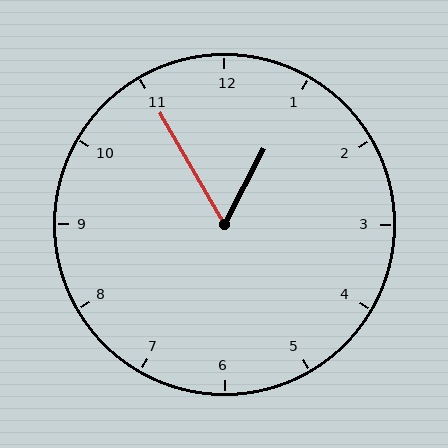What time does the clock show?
12:55.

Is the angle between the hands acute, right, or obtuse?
It is acute.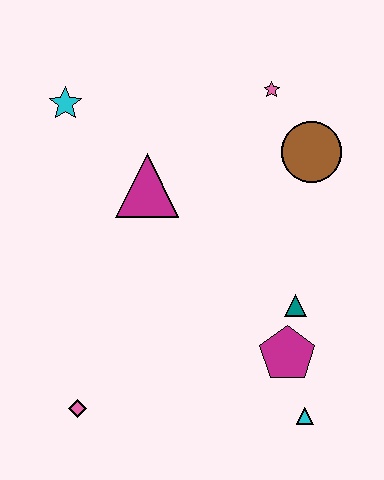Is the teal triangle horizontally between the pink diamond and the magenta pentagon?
No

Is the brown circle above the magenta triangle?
Yes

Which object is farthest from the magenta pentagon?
The cyan star is farthest from the magenta pentagon.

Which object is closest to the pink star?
The brown circle is closest to the pink star.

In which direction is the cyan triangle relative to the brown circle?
The cyan triangle is below the brown circle.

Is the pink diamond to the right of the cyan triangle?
No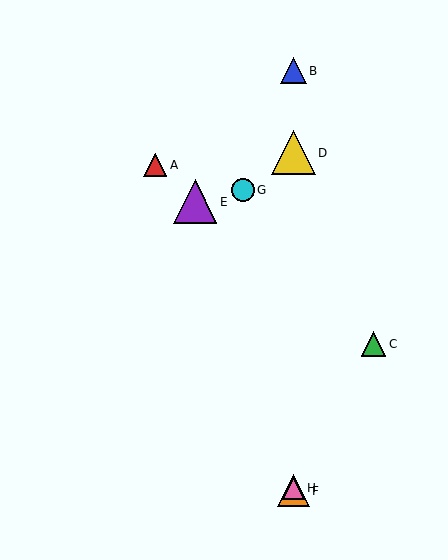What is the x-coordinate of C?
Object C is at x≈374.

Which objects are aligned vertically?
Objects B, D, F, H are aligned vertically.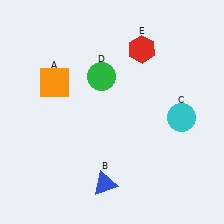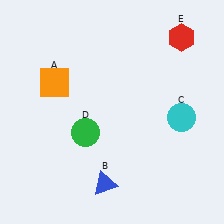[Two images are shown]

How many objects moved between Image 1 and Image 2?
2 objects moved between the two images.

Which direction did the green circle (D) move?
The green circle (D) moved down.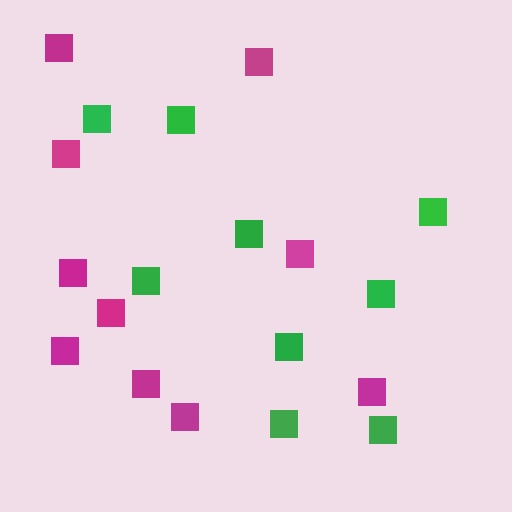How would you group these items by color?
There are 2 groups: one group of green squares (9) and one group of magenta squares (10).